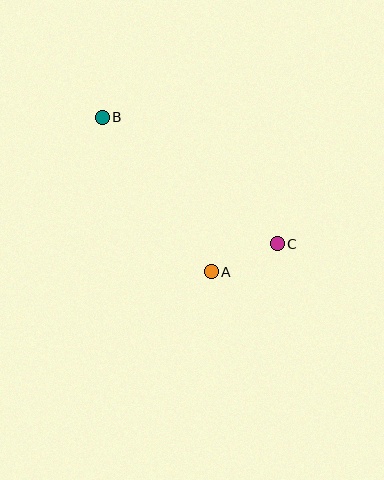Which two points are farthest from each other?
Points B and C are farthest from each other.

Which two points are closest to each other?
Points A and C are closest to each other.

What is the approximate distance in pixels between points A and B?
The distance between A and B is approximately 189 pixels.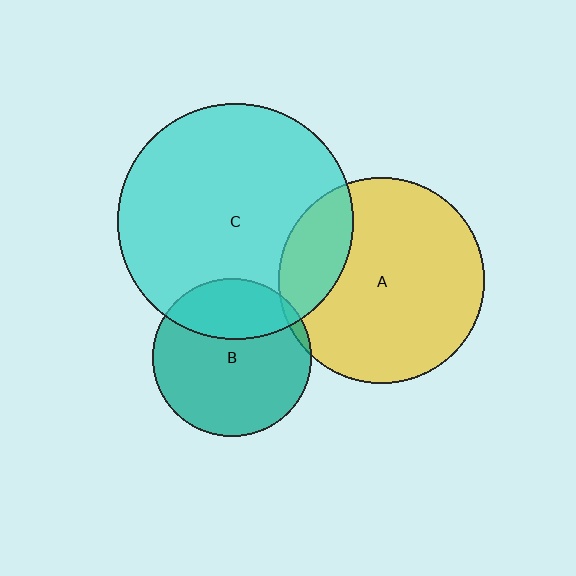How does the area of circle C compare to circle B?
Approximately 2.2 times.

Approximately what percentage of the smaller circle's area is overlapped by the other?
Approximately 30%.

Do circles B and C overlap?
Yes.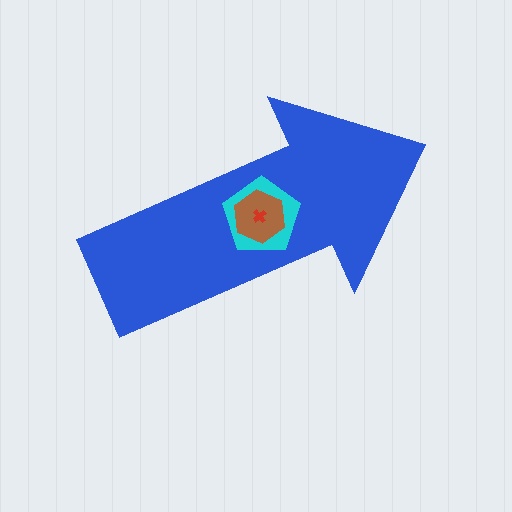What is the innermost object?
The red cross.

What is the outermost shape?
The blue arrow.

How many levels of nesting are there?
4.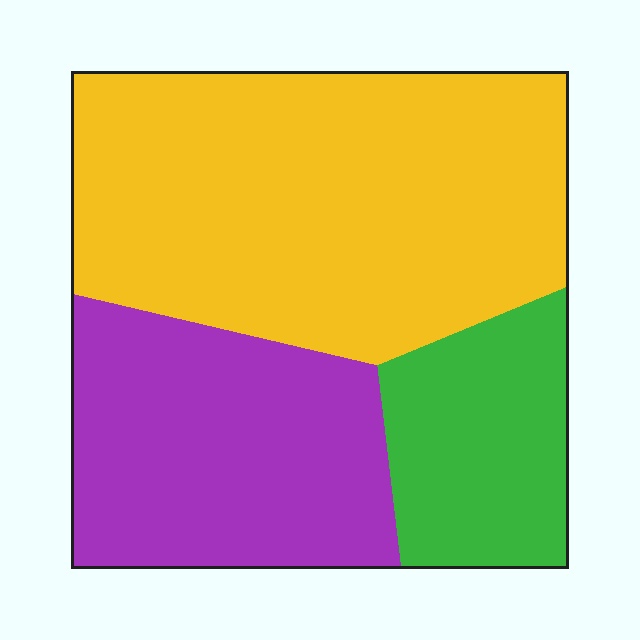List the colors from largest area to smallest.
From largest to smallest: yellow, purple, green.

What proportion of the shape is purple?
Purple takes up about one third (1/3) of the shape.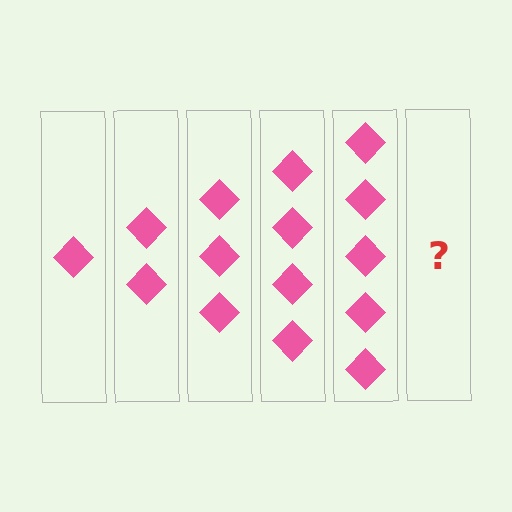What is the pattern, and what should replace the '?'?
The pattern is that each step adds one more diamond. The '?' should be 6 diamonds.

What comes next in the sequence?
The next element should be 6 diamonds.